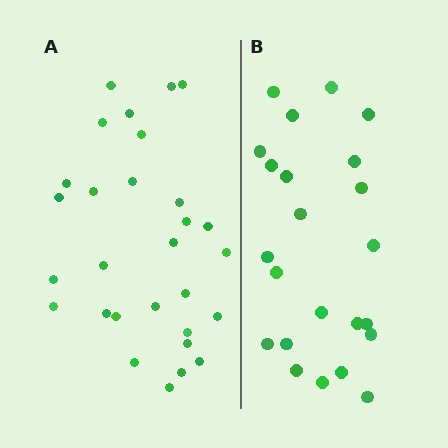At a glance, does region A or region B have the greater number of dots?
Region A (the left region) has more dots.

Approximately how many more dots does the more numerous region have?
Region A has about 6 more dots than region B.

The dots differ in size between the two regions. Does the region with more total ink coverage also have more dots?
No. Region B has more total ink coverage because its dots are larger, but region A actually contains more individual dots. Total area can be misleading — the number of items is what matters here.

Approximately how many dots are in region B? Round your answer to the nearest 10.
About 20 dots. (The exact count is 23, which rounds to 20.)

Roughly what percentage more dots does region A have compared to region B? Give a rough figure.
About 25% more.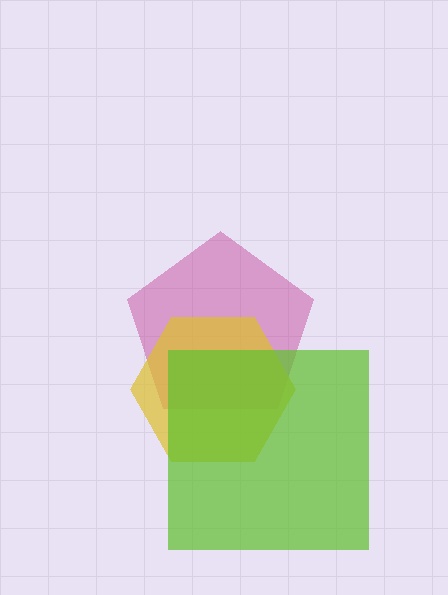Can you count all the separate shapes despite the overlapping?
Yes, there are 3 separate shapes.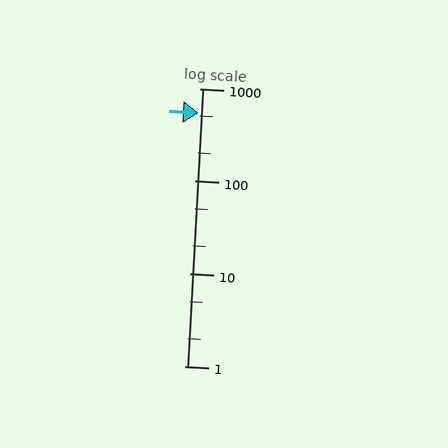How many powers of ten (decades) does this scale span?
The scale spans 3 decades, from 1 to 1000.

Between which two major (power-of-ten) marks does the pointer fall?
The pointer is between 100 and 1000.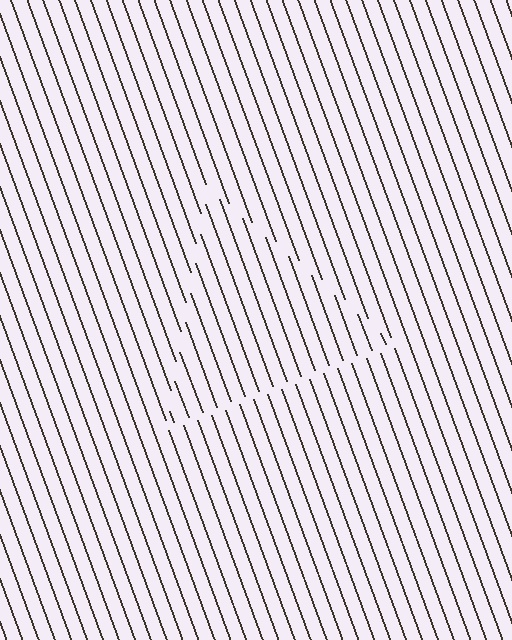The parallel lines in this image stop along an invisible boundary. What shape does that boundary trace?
An illusory triangle. The interior of the shape contains the same grating, shifted by half a period — the contour is defined by the phase discontinuity where line-ends from the inner and outer gratings abut.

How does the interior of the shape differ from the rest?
The interior of the shape contains the same grating, shifted by half a period — the contour is defined by the phase discontinuity where line-ends from the inner and outer gratings abut.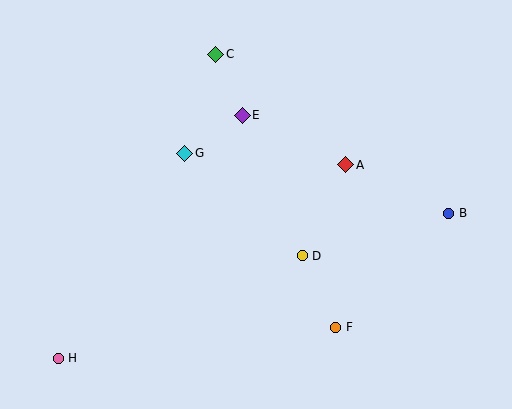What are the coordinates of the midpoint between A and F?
The midpoint between A and F is at (341, 246).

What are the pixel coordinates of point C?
Point C is at (216, 54).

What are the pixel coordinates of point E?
Point E is at (242, 115).